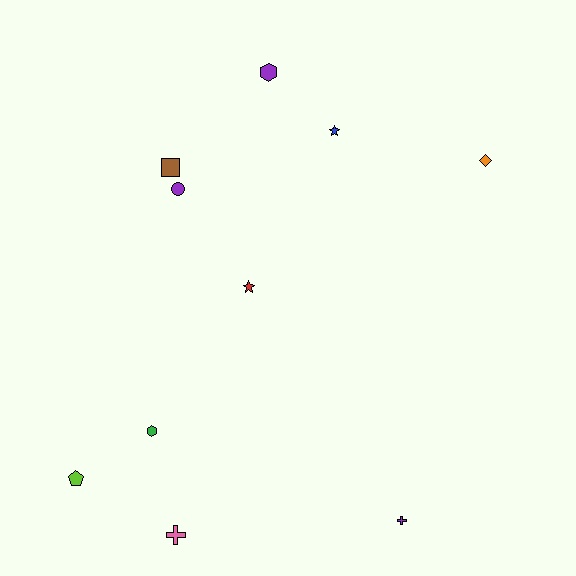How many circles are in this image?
There is 1 circle.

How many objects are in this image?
There are 10 objects.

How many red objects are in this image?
There is 1 red object.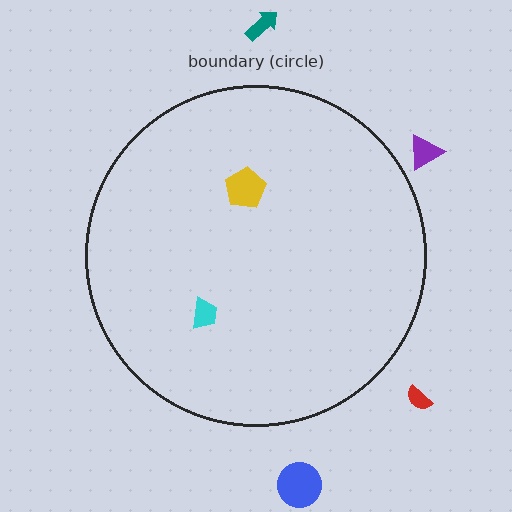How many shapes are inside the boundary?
2 inside, 4 outside.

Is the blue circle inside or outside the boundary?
Outside.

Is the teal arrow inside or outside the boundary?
Outside.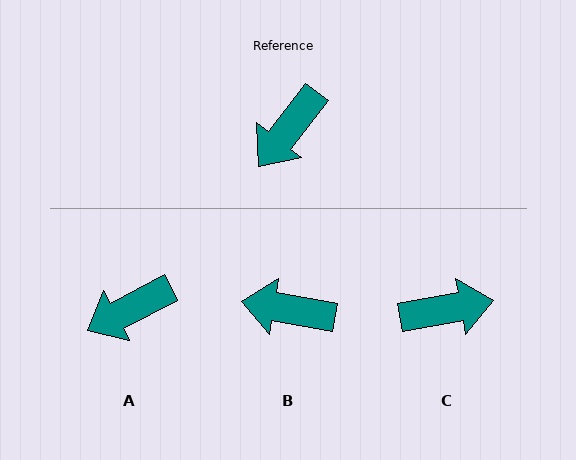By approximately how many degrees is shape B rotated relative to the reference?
Approximately 62 degrees clockwise.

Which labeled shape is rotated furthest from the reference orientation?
C, about 139 degrees away.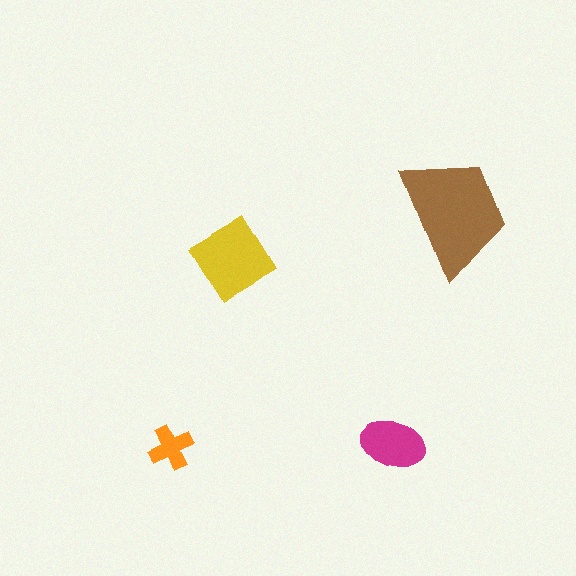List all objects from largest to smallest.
The brown trapezoid, the yellow diamond, the magenta ellipse, the orange cross.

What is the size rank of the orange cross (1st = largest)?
4th.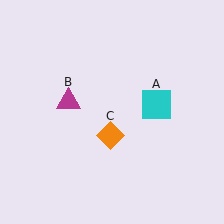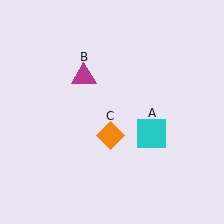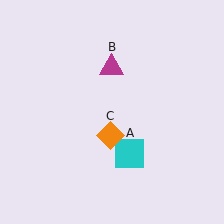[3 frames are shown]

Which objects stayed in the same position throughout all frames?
Orange diamond (object C) remained stationary.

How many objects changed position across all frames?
2 objects changed position: cyan square (object A), magenta triangle (object B).